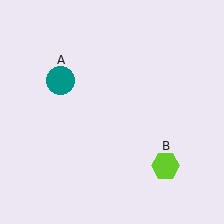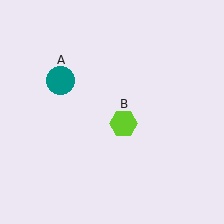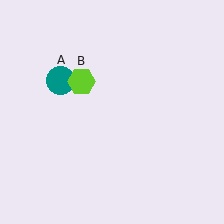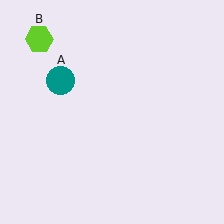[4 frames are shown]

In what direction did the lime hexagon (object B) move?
The lime hexagon (object B) moved up and to the left.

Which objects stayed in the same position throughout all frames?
Teal circle (object A) remained stationary.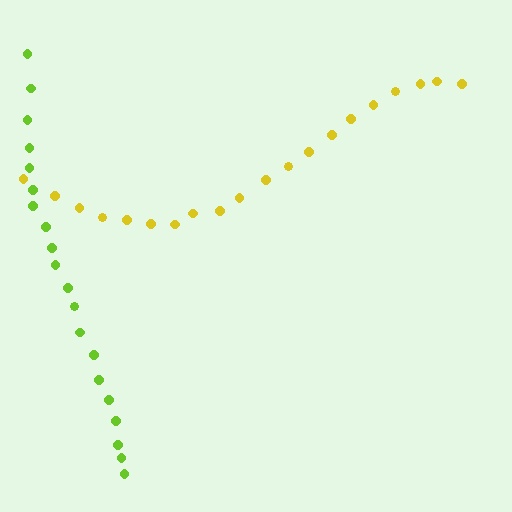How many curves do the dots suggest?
There are 2 distinct paths.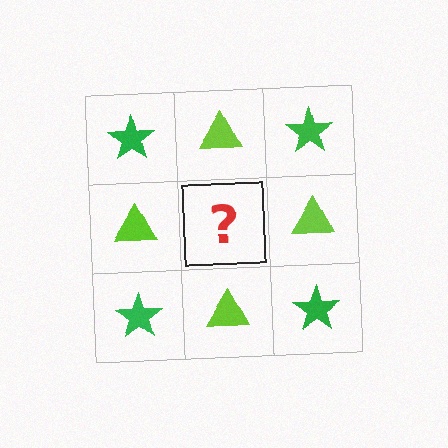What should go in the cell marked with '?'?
The missing cell should contain a green star.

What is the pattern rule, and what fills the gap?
The rule is that it alternates green star and lime triangle in a checkerboard pattern. The gap should be filled with a green star.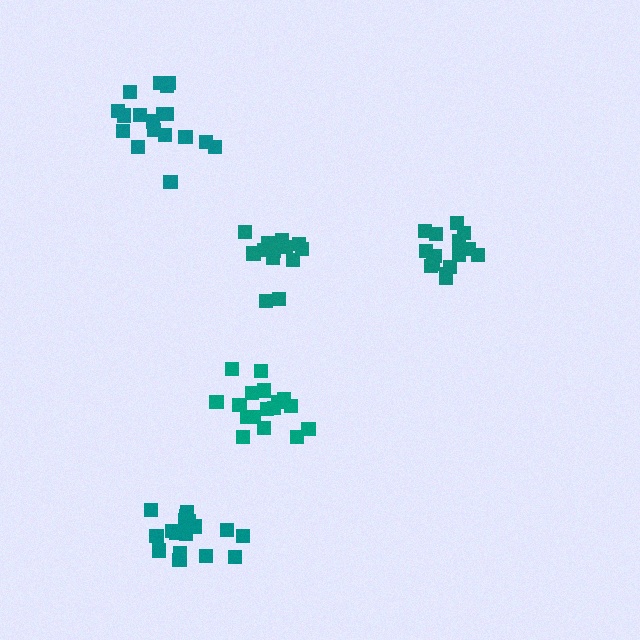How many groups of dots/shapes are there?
There are 5 groups.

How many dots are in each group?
Group 1: 15 dots, Group 2: 13 dots, Group 3: 18 dots, Group 4: 17 dots, Group 5: 17 dots (80 total).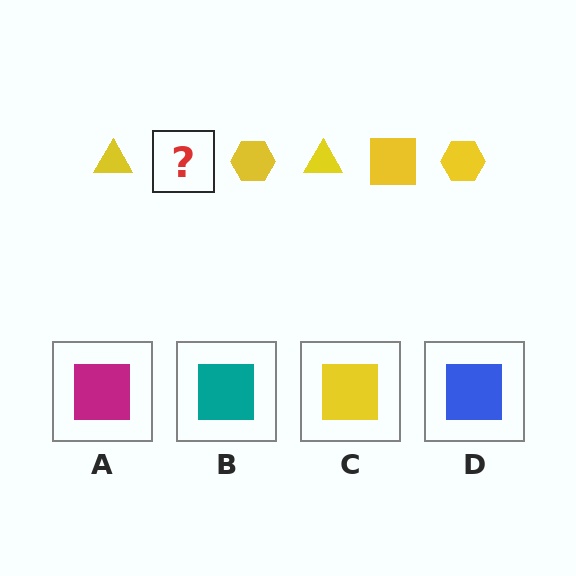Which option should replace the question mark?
Option C.